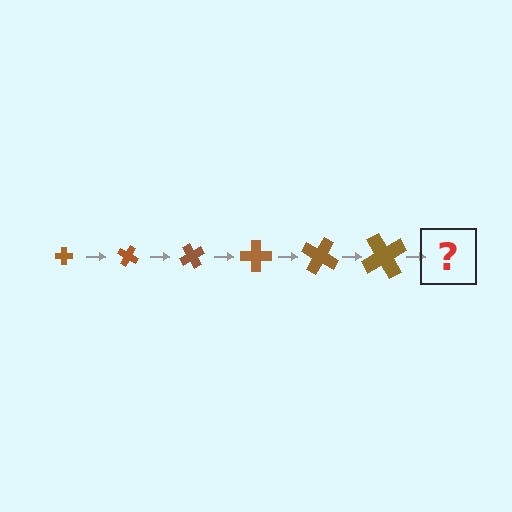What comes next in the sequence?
The next element should be a cross, larger than the previous one and rotated 180 degrees from the start.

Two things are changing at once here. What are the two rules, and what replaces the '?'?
The two rules are that the cross grows larger each step and it rotates 30 degrees each step. The '?' should be a cross, larger than the previous one and rotated 180 degrees from the start.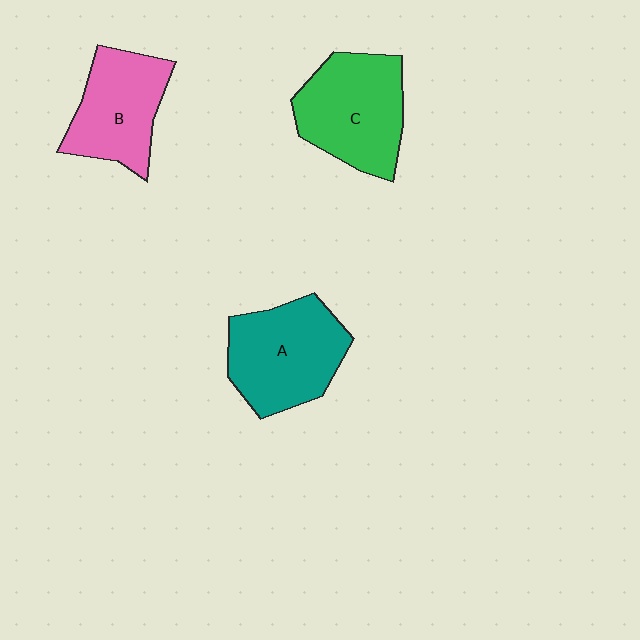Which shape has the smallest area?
Shape B (pink).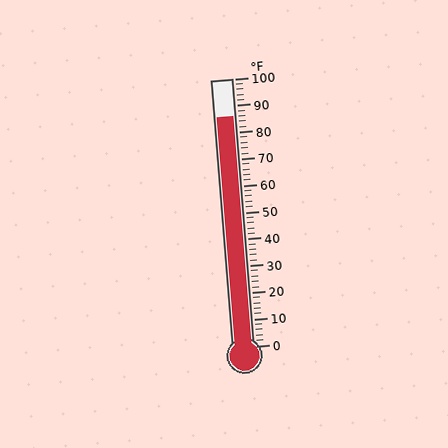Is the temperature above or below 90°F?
The temperature is below 90°F.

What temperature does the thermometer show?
The thermometer shows approximately 86°F.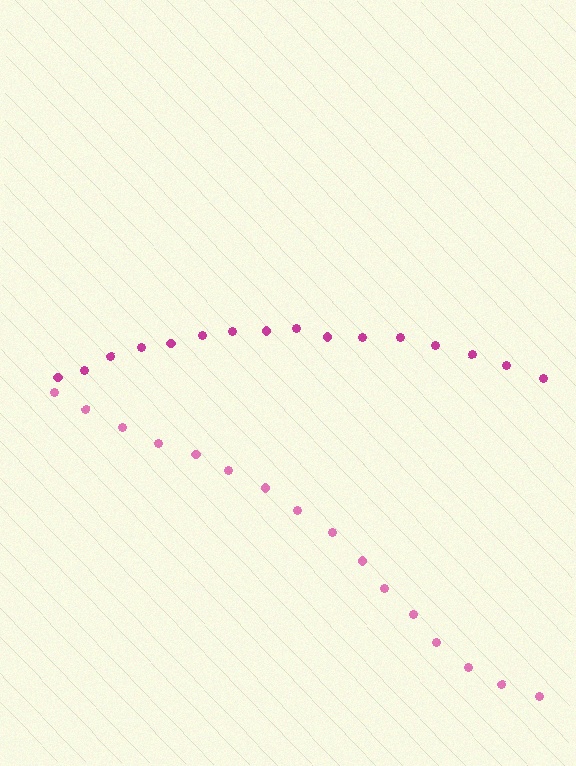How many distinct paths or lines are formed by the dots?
There are 2 distinct paths.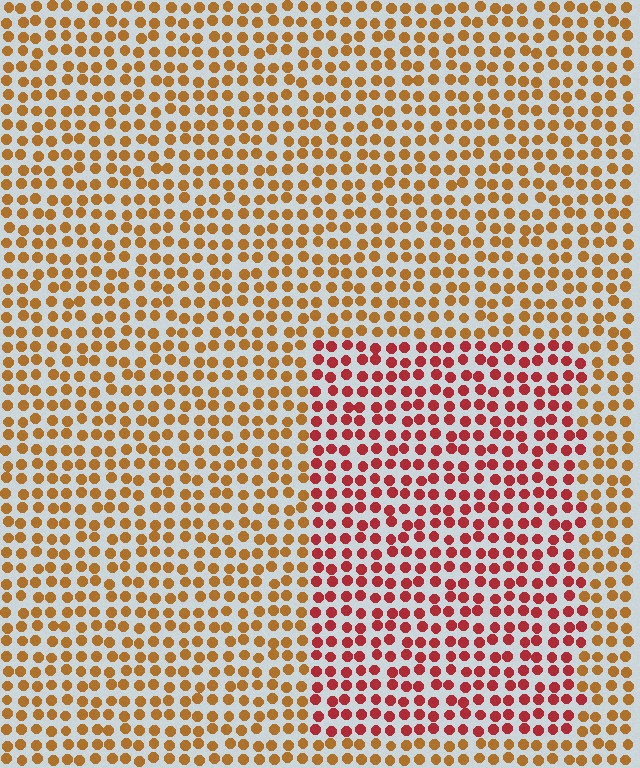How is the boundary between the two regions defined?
The boundary is defined purely by a slight shift in hue (about 38 degrees). Spacing, size, and orientation are identical on both sides.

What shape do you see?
I see a rectangle.